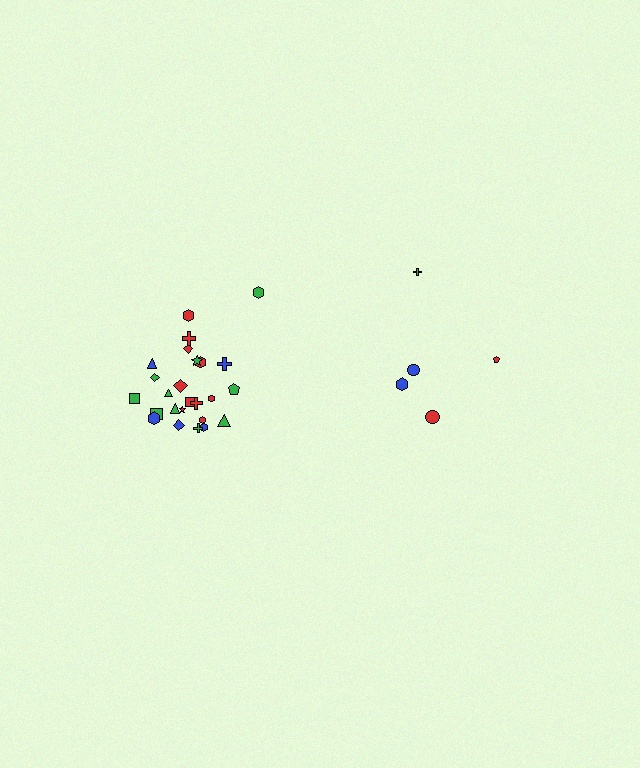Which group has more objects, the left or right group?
The left group.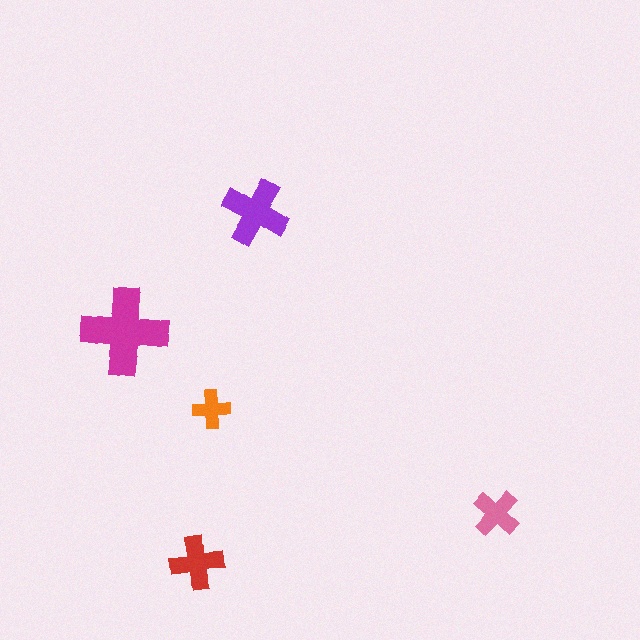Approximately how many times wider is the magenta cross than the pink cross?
About 2 times wider.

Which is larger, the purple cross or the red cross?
The purple one.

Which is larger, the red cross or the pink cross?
The red one.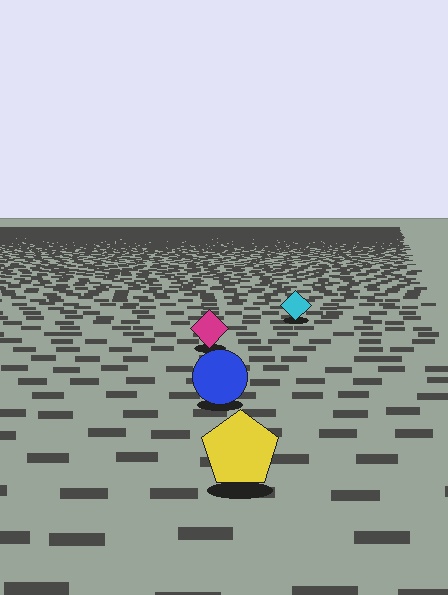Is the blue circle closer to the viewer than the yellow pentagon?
No. The yellow pentagon is closer — you can tell from the texture gradient: the ground texture is coarser near it.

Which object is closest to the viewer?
The yellow pentagon is closest. The texture marks near it are larger and more spread out.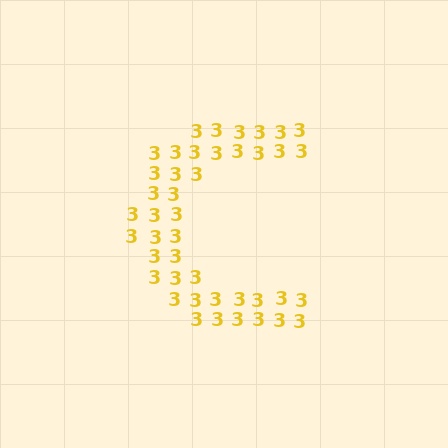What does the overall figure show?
The overall figure shows the letter C.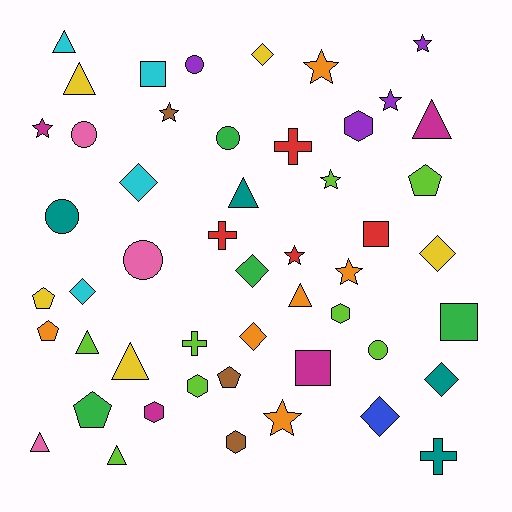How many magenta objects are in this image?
There are 4 magenta objects.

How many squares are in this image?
There are 4 squares.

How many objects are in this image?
There are 50 objects.